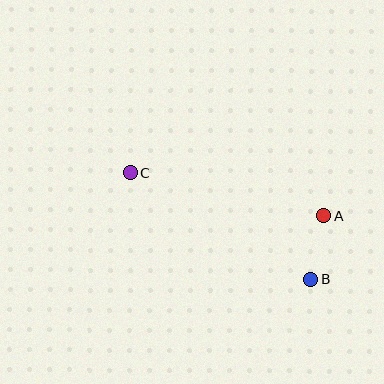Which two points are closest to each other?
Points A and B are closest to each other.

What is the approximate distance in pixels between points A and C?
The distance between A and C is approximately 198 pixels.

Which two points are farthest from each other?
Points B and C are farthest from each other.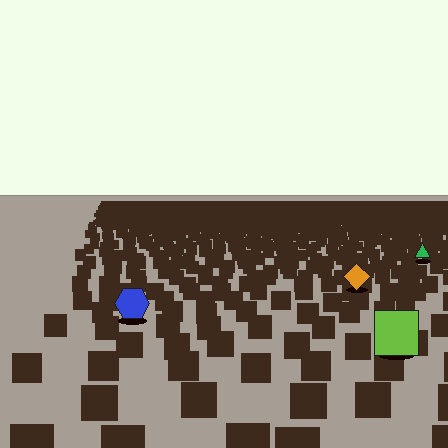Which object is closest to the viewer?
The lime square is closest. The texture marks near it are larger and more spread out.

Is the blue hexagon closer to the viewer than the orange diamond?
Yes. The blue hexagon is closer — you can tell from the texture gradient: the ground texture is coarser near it.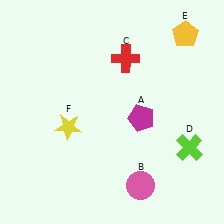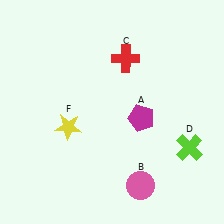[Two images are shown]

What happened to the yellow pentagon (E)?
The yellow pentagon (E) was removed in Image 2. It was in the top-right area of Image 1.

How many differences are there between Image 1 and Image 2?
There is 1 difference between the two images.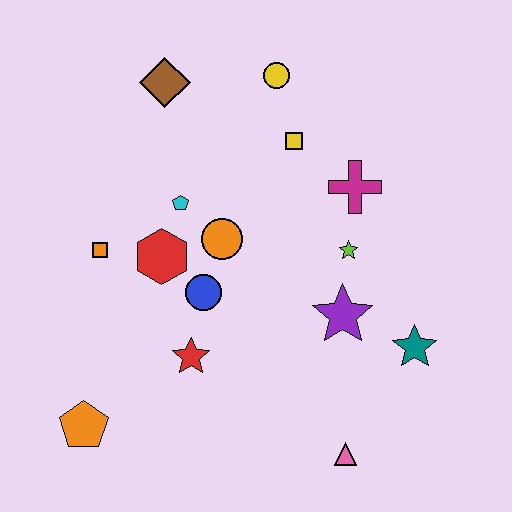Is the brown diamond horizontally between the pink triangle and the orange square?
Yes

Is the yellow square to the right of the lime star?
No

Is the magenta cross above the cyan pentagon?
Yes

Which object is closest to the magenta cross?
The lime star is closest to the magenta cross.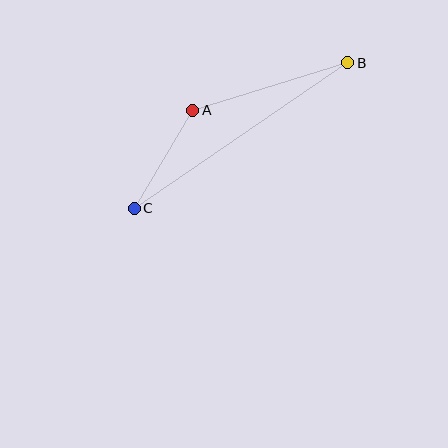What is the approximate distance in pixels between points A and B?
The distance between A and B is approximately 162 pixels.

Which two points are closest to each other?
Points A and C are closest to each other.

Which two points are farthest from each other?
Points B and C are farthest from each other.